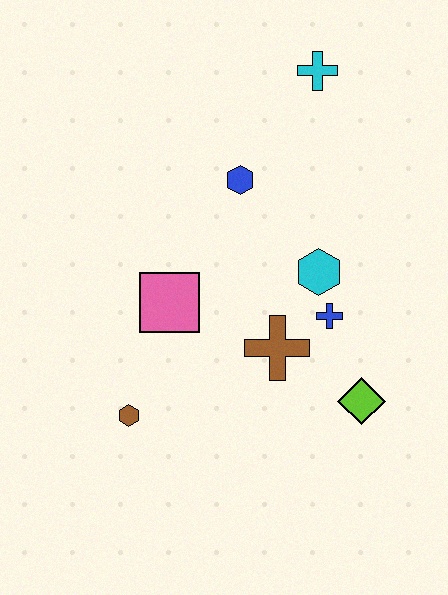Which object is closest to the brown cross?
The blue cross is closest to the brown cross.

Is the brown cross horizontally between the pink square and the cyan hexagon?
Yes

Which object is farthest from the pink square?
The cyan cross is farthest from the pink square.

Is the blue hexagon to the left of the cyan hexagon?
Yes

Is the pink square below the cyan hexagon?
Yes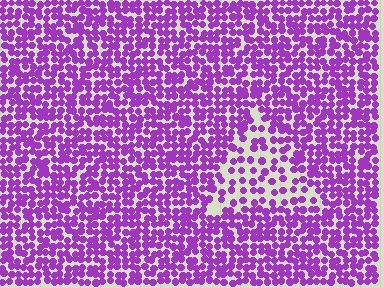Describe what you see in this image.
The image contains small purple elements arranged at two different densities. A triangle-shaped region is visible where the elements are less densely packed than the surrounding area.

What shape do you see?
I see a triangle.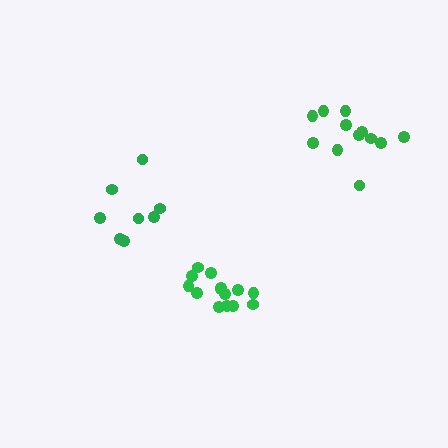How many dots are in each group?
Group 1: 8 dots, Group 2: 12 dots, Group 3: 14 dots (34 total).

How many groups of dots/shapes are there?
There are 3 groups.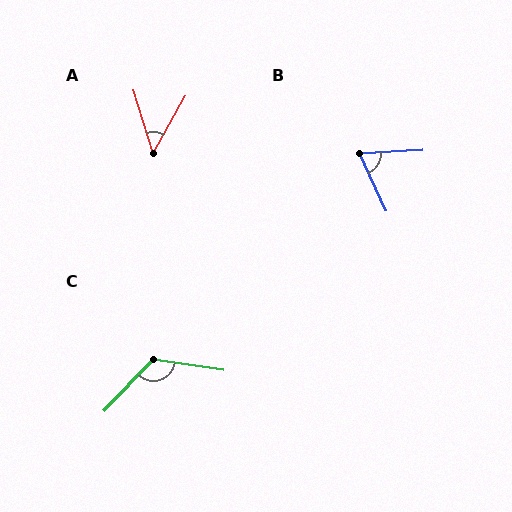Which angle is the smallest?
A, at approximately 46 degrees.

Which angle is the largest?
C, at approximately 125 degrees.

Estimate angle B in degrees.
Approximately 69 degrees.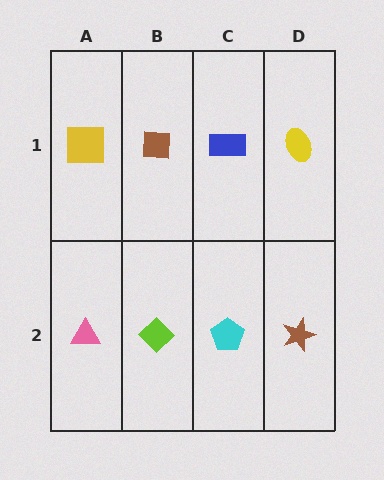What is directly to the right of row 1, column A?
A brown square.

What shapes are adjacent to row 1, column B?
A lime diamond (row 2, column B), a yellow square (row 1, column A), a blue rectangle (row 1, column C).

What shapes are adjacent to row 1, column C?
A cyan pentagon (row 2, column C), a brown square (row 1, column B), a yellow ellipse (row 1, column D).